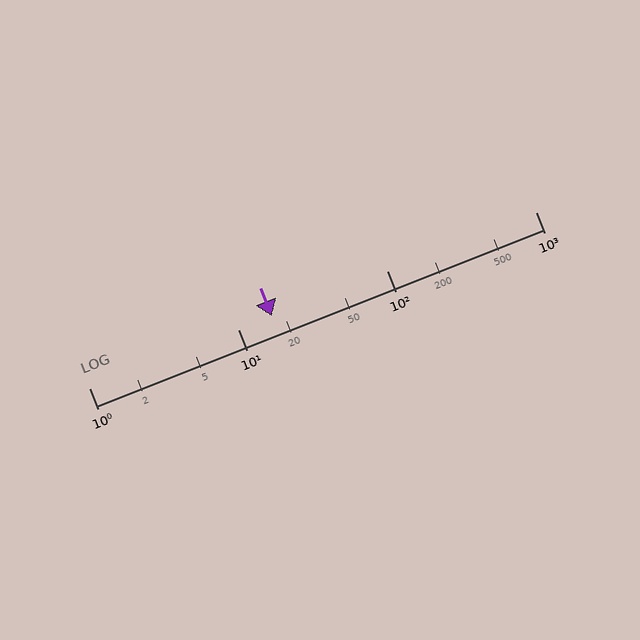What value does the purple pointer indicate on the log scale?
The pointer indicates approximately 17.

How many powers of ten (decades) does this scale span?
The scale spans 3 decades, from 1 to 1000.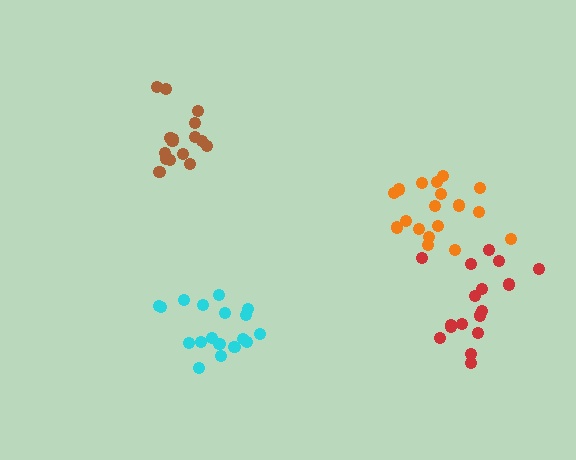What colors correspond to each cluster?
The clusters are colored: brown, cyan, orange, red.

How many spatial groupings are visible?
There are 4 spatial groupings.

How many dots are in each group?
Group 1: 16 dots, Group 2: 18 dots, Group 3: 18 dots, Group 4: 17 dots (69 total).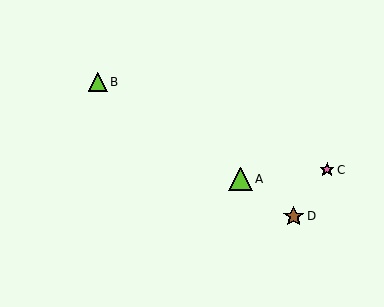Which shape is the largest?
The lime triangle (labeled A) is the largest.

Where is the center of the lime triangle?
The center of the lime triangle is at (241, 179).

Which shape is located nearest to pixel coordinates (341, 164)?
The pink star (labeled C) at (327, 170) is nearest to that location.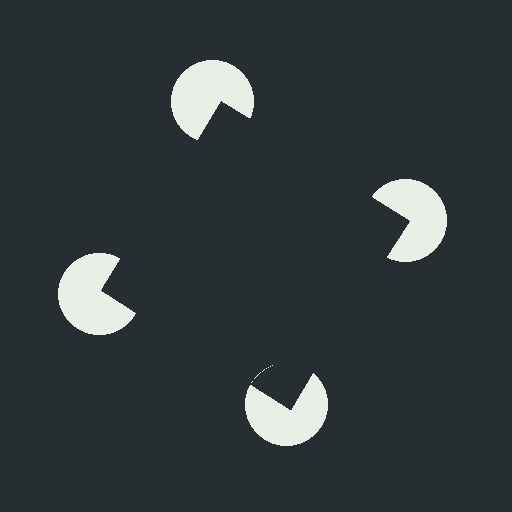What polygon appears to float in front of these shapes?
An illusory square — its edges are inferred from the aligned wedge cuts in the pac-man discs, not physically drawn.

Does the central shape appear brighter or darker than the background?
It typically appears slightly darker than the background, even though no actual brightness change is drawn.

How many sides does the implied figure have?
4 sides.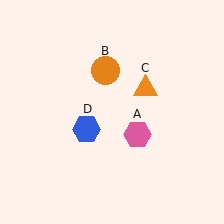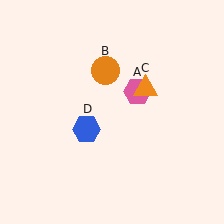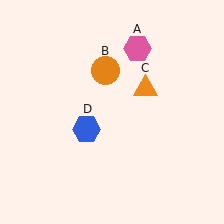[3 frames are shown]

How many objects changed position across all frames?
1 object changed position: pink hexagon (object A).